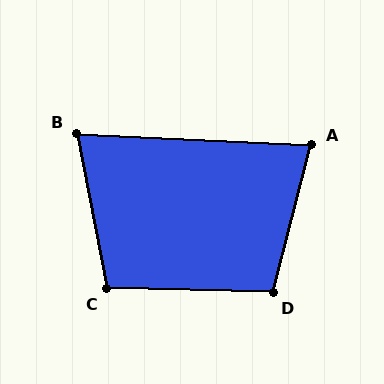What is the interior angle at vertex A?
Approximately 78 degrees (acute).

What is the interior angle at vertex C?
Approximately 102 degrees (obtuse).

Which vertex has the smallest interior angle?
B, at approximately 77 degrees.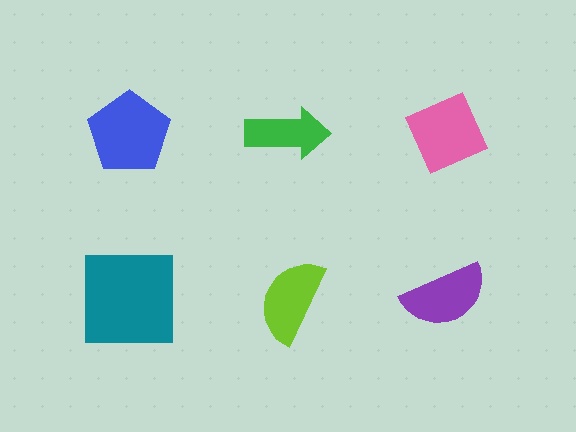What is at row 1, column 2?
A green arrow.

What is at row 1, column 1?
A blue pentagon.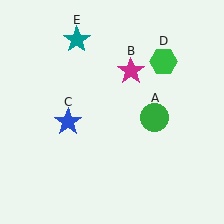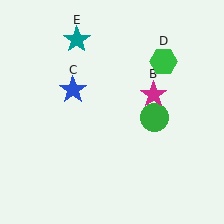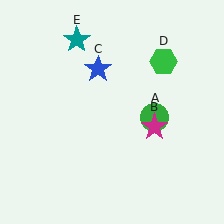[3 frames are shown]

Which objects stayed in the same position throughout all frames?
Green circle (object A) and green hexagon (object D) and teal star (object E) remained stationary.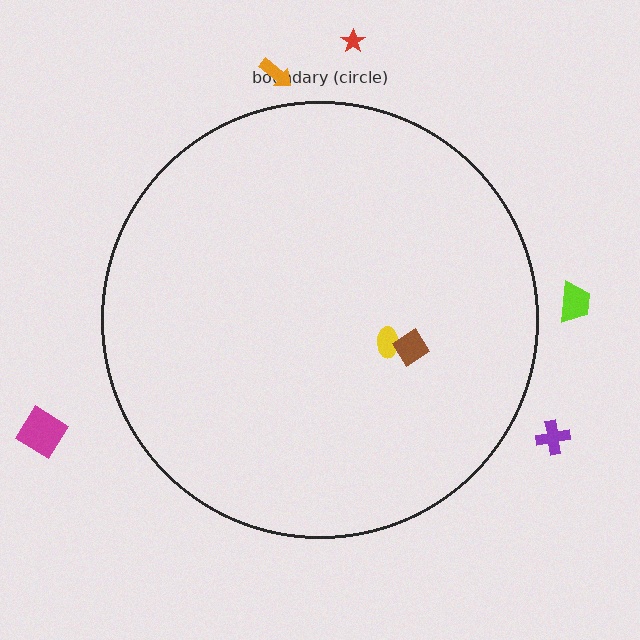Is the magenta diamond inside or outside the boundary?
Outside.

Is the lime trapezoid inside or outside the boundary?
Outside.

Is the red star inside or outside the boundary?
Outside.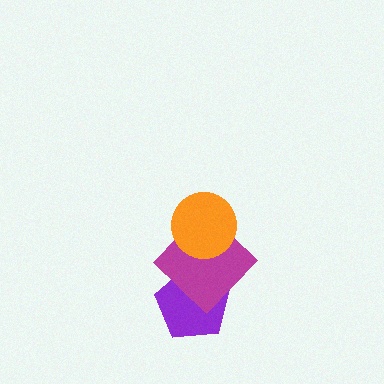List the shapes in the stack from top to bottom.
From top to bottom: the orange circle, the magenta diamond, the purple pentagon.